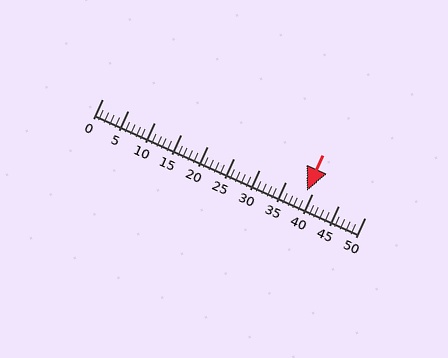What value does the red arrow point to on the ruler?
The red arrow points to approximately 39.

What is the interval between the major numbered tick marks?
The major tick marks are spaced 5 units apart.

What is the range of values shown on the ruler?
The ruler shows values from 0 to 50.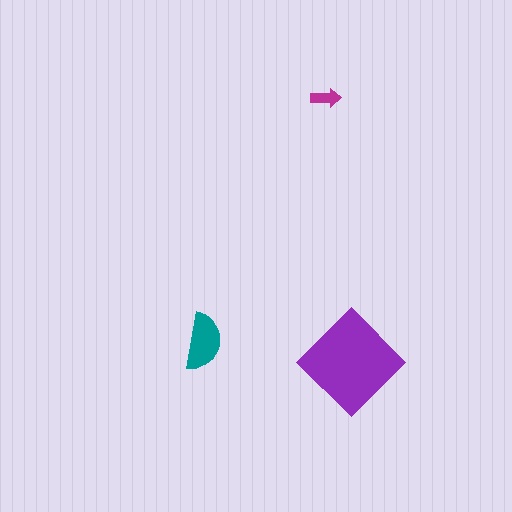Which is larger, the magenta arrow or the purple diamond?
The purple diamond.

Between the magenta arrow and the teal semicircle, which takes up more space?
The teal semicircle.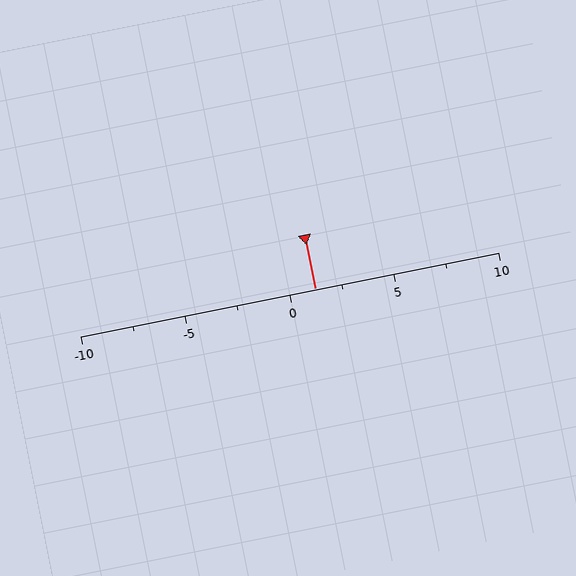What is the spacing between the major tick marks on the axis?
The major ticks are spaced 5 apart.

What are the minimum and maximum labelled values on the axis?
The axis runs from -10 to 10.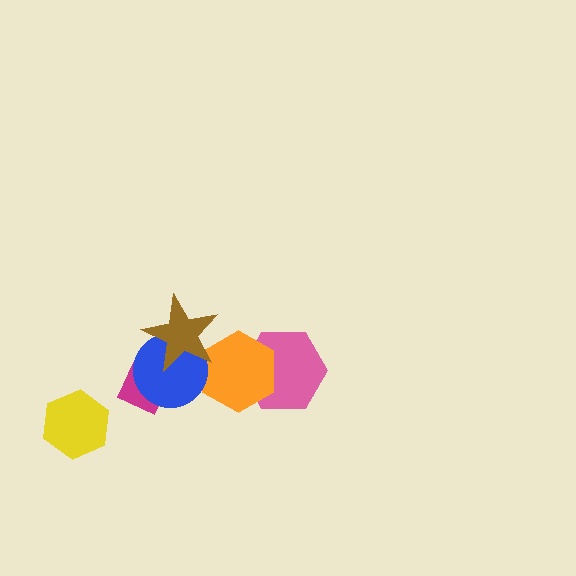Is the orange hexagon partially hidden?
Yes, it is partially covered by another shape.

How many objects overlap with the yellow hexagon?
0 objects overlap with the yellow hexagon.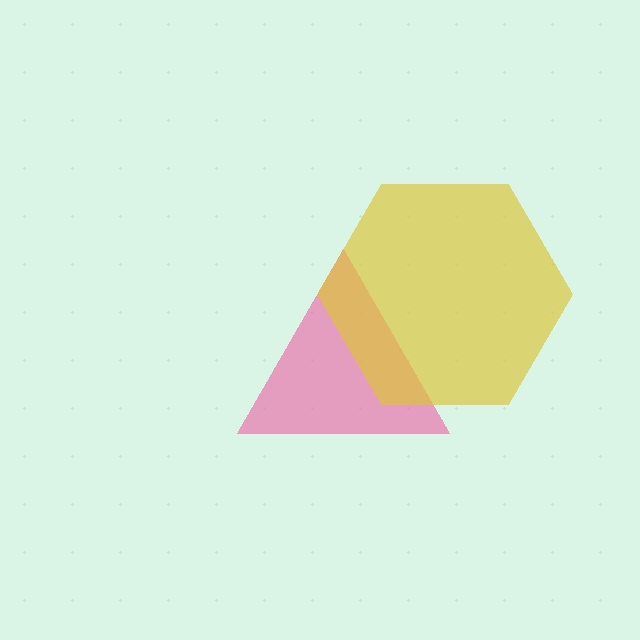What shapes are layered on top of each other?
The layered shapes are: a pink triangle, a yellow hexagon.